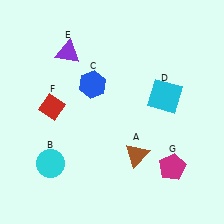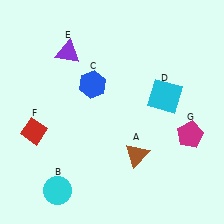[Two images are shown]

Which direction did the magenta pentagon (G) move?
The magenta pentagon (G) moved up.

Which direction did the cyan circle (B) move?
The cyan circle (B) moved down.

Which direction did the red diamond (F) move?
The red diamond (F) moved down.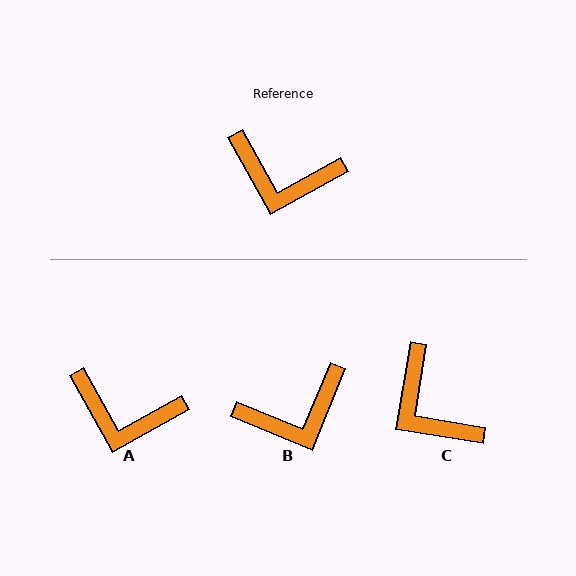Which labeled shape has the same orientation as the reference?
A.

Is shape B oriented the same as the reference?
No, it is off by about 39 degrees.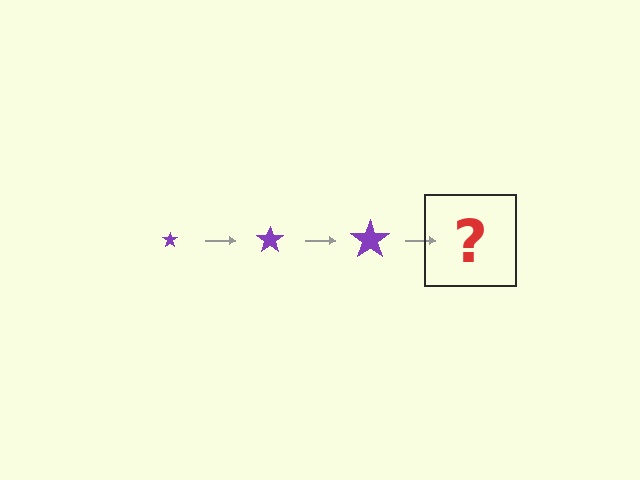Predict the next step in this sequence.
The next step is a purple star, larger than the previous one.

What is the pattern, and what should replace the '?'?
The pattern is that the star gets progressively larger each step. The '?' should be a purple star, larger than the previous one.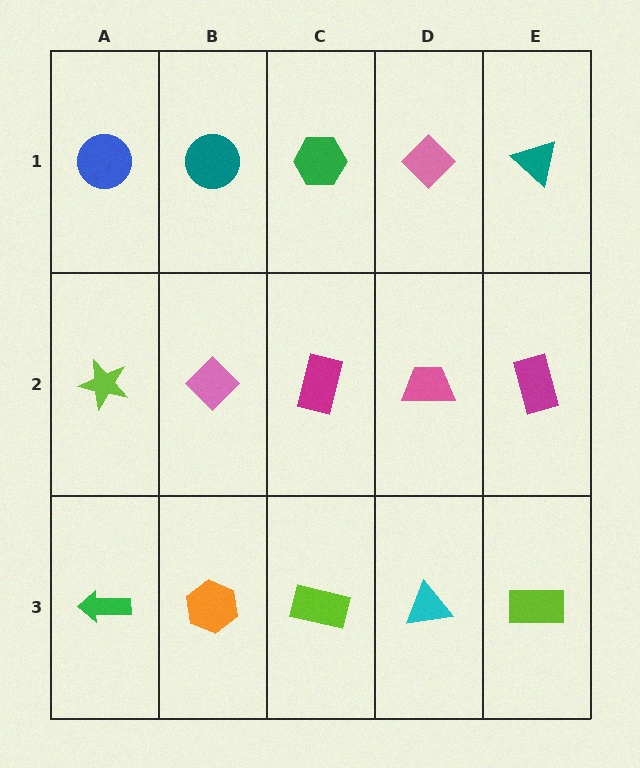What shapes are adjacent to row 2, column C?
A green hexagon (row 1, column C), a lime rectangle (row 3, column C), a pink diamond (row 2, column B), a pink trapezoid (row 2, column D).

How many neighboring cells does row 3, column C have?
3.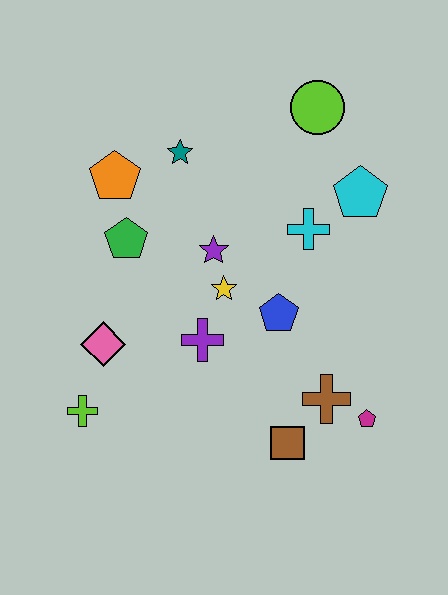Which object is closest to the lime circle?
The cyan pentagon is closest to the lime circle.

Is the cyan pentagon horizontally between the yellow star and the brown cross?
No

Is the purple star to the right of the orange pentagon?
Yes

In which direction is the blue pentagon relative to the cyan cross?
The blue pentagon is below the cyan cross.